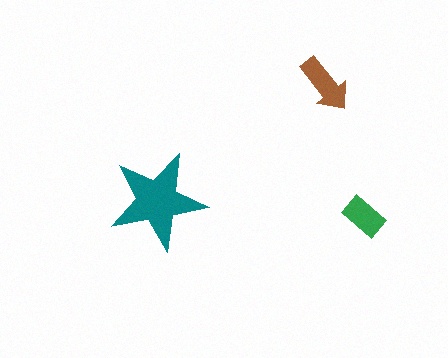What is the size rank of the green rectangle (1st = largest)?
3rd.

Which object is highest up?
The brown arrow is topmost.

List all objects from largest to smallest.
The teal star, the brown arrow, the green rectangle.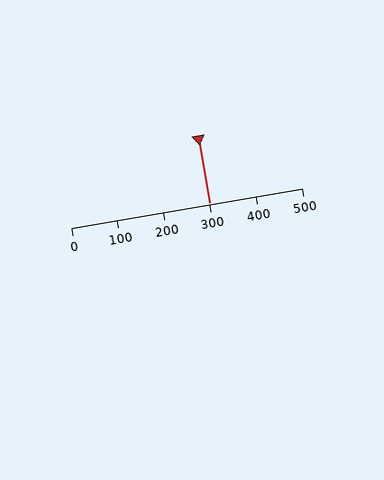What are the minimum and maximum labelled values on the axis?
The axis runs from 0 to 500.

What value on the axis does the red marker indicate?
The marker indicates approximately 300.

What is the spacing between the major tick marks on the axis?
The major ticks are spaced 100 apart.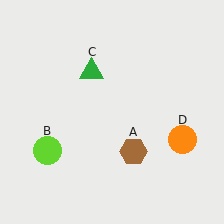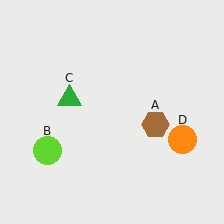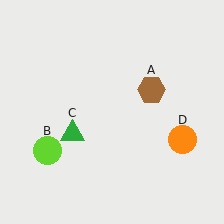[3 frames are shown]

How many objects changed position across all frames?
2 objects changed position: brown hexagon (object A), green triangle (object C).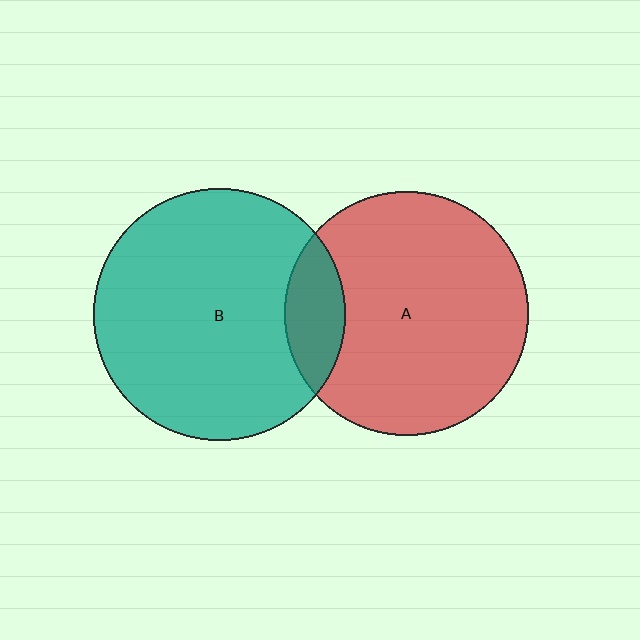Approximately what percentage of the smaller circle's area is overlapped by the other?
Approximately 15%.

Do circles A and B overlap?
Yes.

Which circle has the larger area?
Circle B (teal).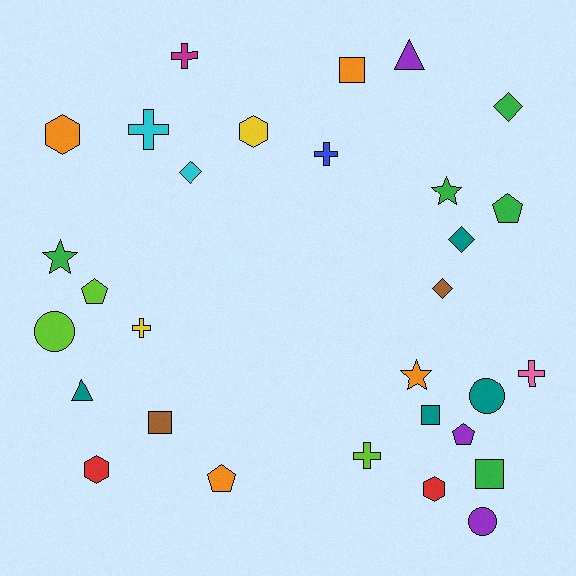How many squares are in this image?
There are 4 squares.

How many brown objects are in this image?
There are 2 brown objects.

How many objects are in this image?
There are 30 objects.